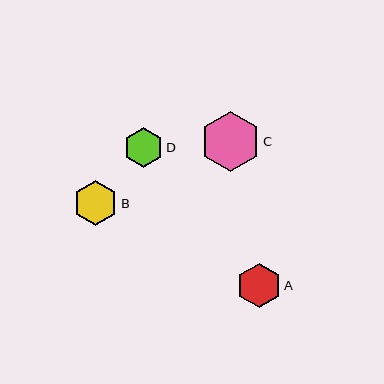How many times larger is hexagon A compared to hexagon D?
Hexagon A is approximately 1.1 times the size of hexagon D.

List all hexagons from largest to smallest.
From largest to smallest: C, B, A, D.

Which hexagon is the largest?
Hexagon C is the largest with a size of approximately 60 pixels.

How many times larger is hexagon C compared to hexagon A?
Hexagon C is approximately 1.3 times the size of hexagon A.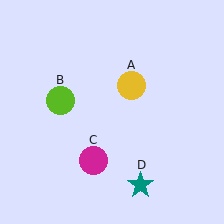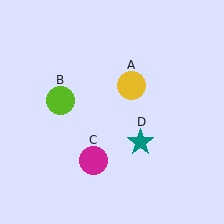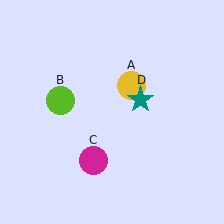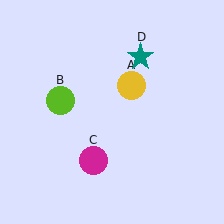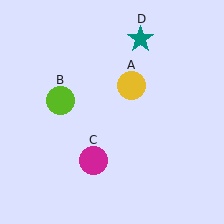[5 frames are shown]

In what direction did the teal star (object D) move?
The teal star (object D) moved up.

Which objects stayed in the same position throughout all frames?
Yellow circle (object A) and lime circle (object B) and magenta circle (object C) remained stationary.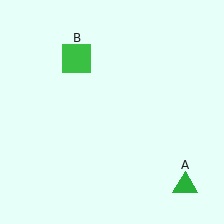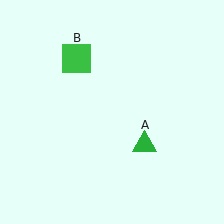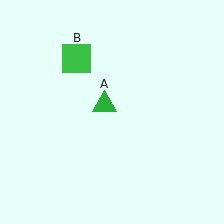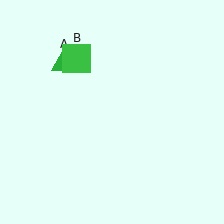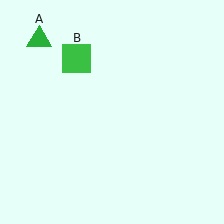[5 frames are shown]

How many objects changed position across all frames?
1 object changed position: green triangle (object A).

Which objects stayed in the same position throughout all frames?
Green square (object B) remained stationary.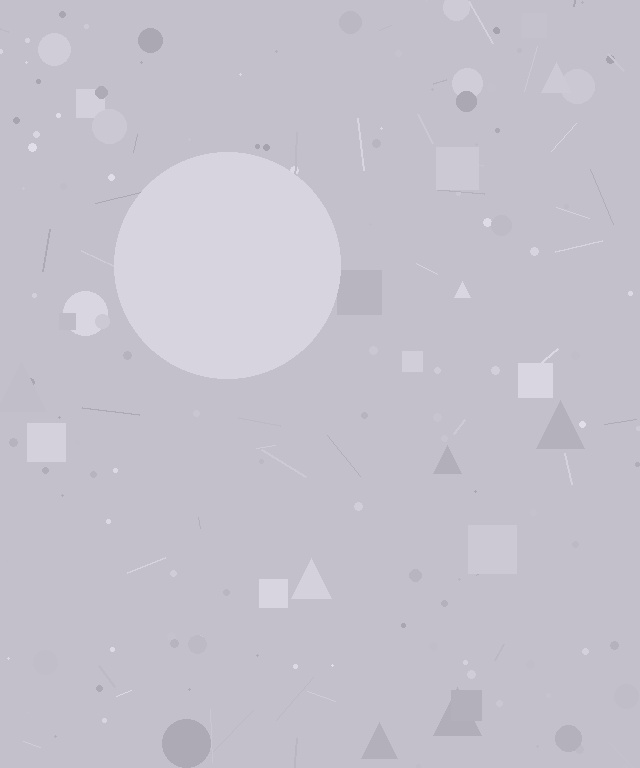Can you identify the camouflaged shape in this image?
The camouflaged shape is a circle.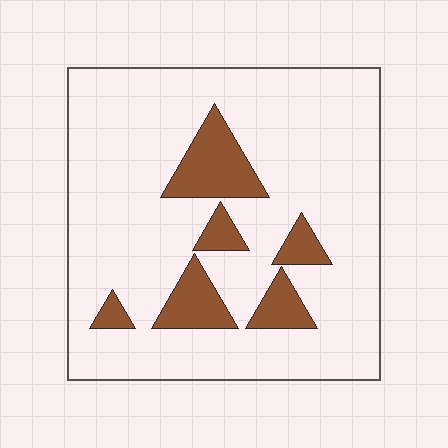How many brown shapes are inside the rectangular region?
6.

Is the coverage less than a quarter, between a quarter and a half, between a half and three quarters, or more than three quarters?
Less than a quarter.